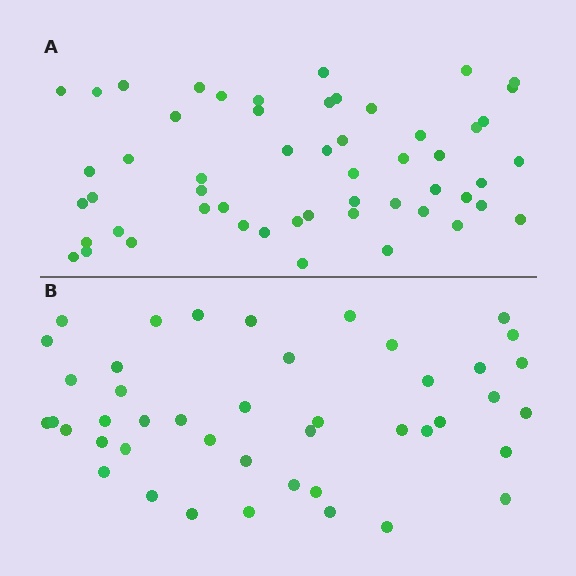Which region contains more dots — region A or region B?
Region A (the top region) has more dots.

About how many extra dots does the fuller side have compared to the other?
Region A has roughly 10 or so more dots than region B.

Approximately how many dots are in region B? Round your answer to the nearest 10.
About 40 dots. (The exact count is 44, which rounds to 40.)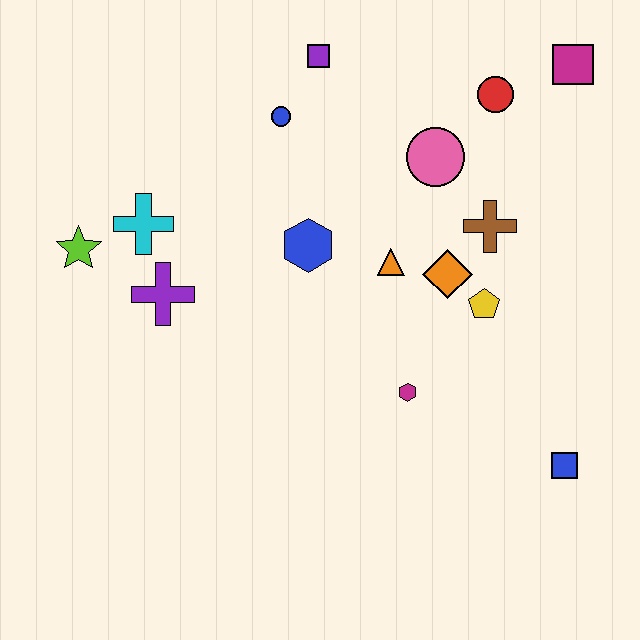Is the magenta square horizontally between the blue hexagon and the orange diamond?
No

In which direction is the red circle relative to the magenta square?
The red circle is to the left of the magenta square.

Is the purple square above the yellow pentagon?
Yes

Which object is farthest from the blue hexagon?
The blue square is farthest from the blue hexagon.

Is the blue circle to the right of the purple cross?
Yes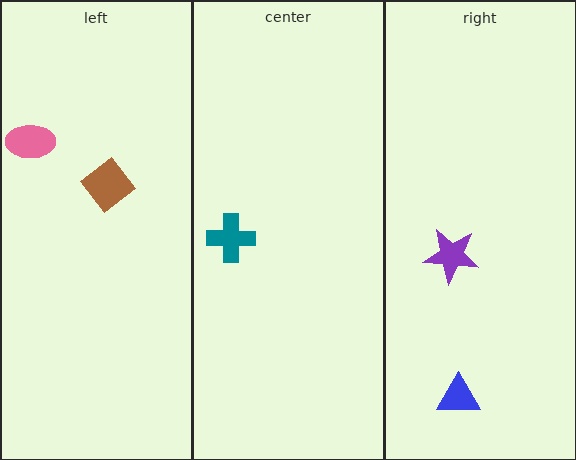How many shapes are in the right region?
2.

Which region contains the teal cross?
The center region.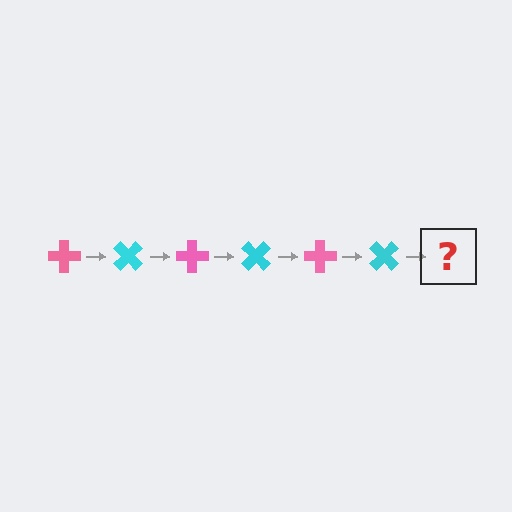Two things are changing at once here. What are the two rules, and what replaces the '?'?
The two rules are that it rotates 45 degrees each step and the color cycles through pink and cyan. The '?' should be a pink cross, rotated 270 degrees from the start.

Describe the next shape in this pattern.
It should be a pink cross, rotated 270 degrees from the start.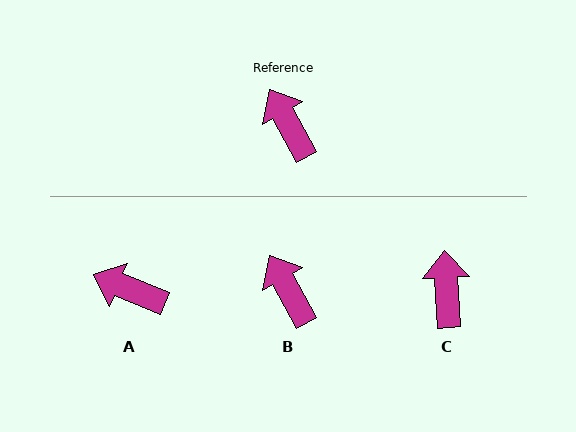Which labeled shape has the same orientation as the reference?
B.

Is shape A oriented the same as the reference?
No, it is off by about 39 degrees.